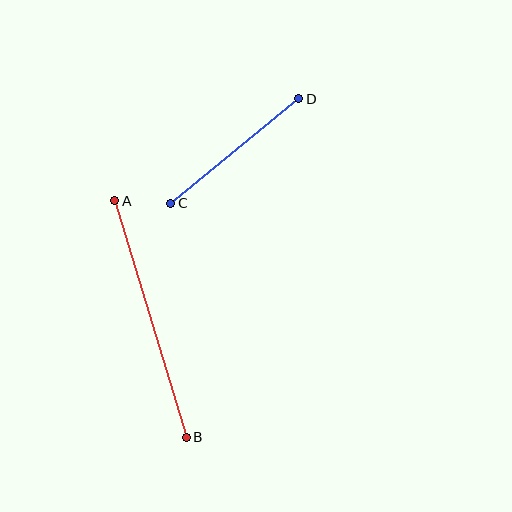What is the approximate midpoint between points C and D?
The midpoint is at approximately (235, 151) pixels.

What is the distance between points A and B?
The distance is approximately 247 pixels.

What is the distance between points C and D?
The distance is approximately 165 pixels.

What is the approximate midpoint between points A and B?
The midpoint is at approximately (151, 319) pixels.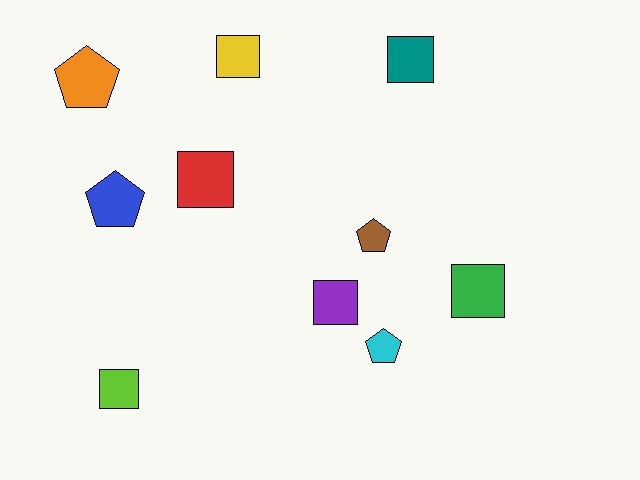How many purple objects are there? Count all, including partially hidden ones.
There is 1 purple object.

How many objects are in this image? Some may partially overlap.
There are 10 objects.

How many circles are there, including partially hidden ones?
There are no circles.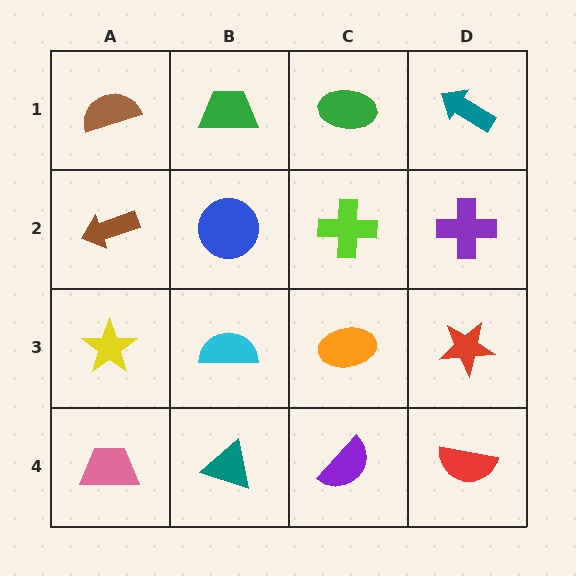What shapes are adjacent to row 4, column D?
A red star (row 3, column D), a purple semicircle (row 4, column C).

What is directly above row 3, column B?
A blue circle.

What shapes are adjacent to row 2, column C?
A green ellipse (row 1, column C), an orange ellipse (row 3, column C), a blue circle (row 2, column B), a purple cross (row 2, column D).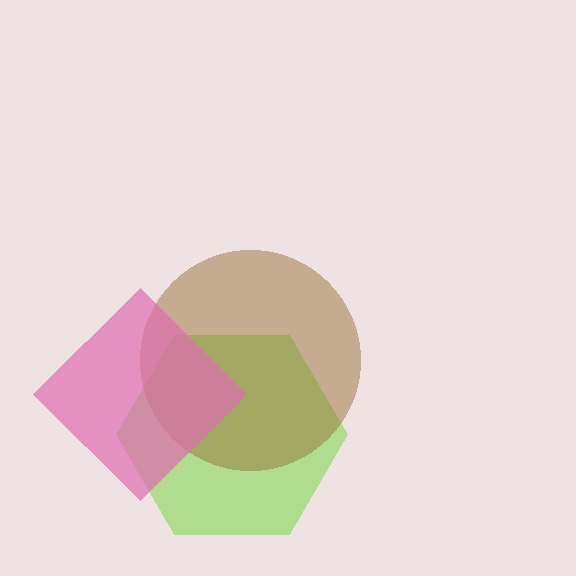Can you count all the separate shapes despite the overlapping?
Yes, there are 3 separate shapes.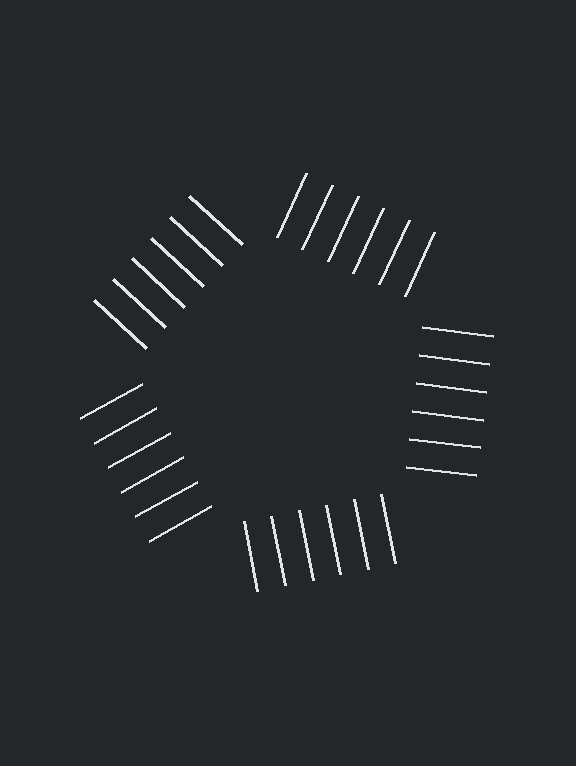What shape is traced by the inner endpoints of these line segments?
An illusory pentagon — the line segments terminate on its edges but no continuous stroke is drawn.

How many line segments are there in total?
30 — 6 along each of the 5 edges.